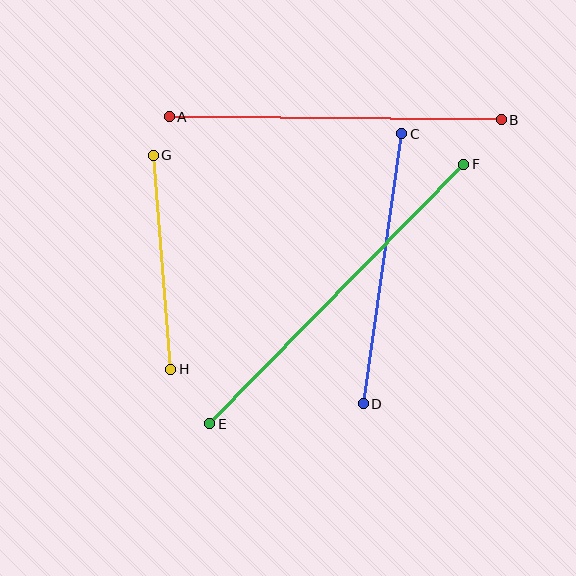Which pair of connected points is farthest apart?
Points E and F are farthest apart.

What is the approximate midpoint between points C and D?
The midpoint is at approximately (382, 269) pixels.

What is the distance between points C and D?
The distance is approximately 273 pixels.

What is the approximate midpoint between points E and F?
The midpoint is at approximately (337, 294) pixels.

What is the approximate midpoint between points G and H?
The midpoint is at approximately (162, 262) pixels.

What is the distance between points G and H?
The distance is approximately 215 pixels.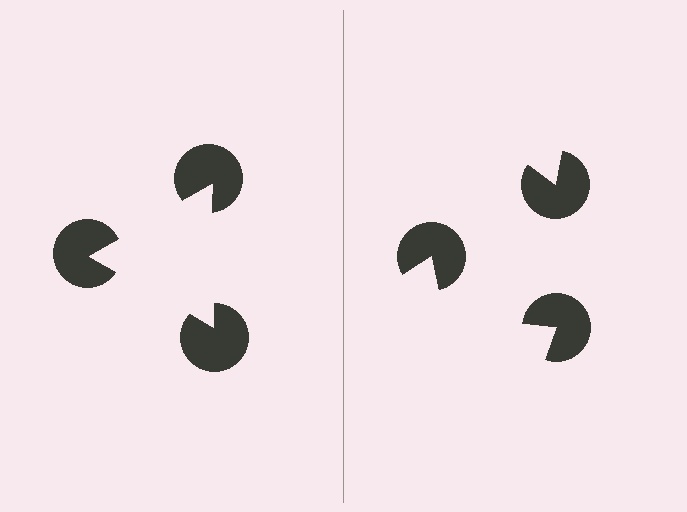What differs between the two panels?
The pac-man discs are positioned identically on both sides; only the wedge orientations differ. On the left they align to a triangle; on the right they are misaligned.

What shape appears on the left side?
An illusory triangle.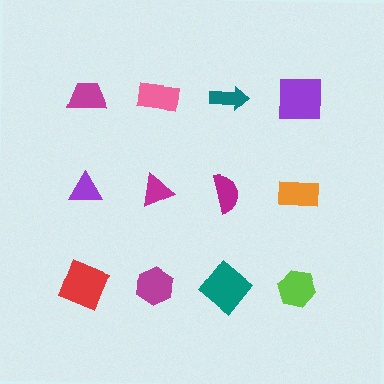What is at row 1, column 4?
A purple square.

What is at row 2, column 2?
A magenta triangle.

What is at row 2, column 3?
A magenta semicircle.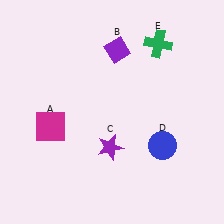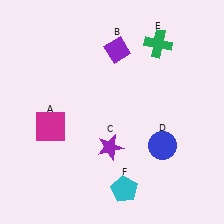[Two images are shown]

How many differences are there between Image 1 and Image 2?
There is 1 difference between the two images.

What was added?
A cyan pentagon (F) was added in Image 2.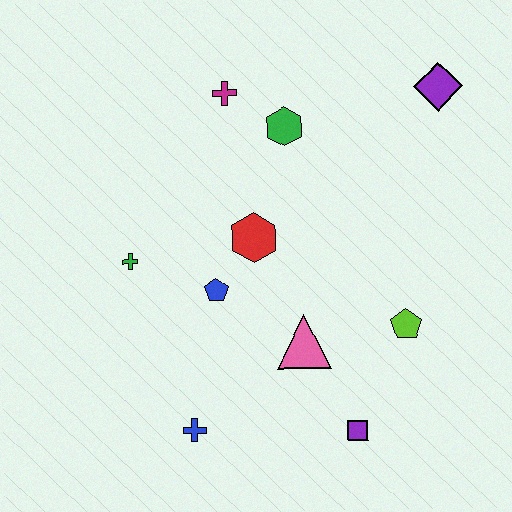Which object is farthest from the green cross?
The purple diamond is farthest from the green cross.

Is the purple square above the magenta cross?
No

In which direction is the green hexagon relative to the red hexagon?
The green hexagon is above the red hexagon.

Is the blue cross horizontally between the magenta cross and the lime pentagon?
No